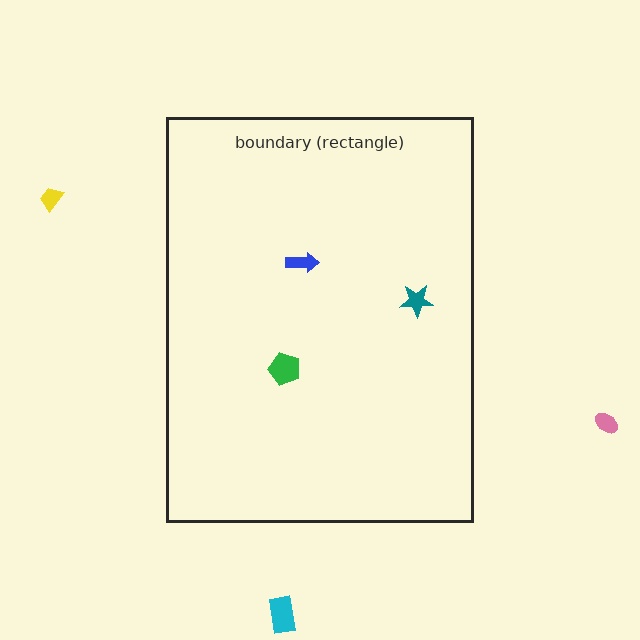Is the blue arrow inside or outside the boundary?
Inside.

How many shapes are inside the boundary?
3 inside, 3 outside.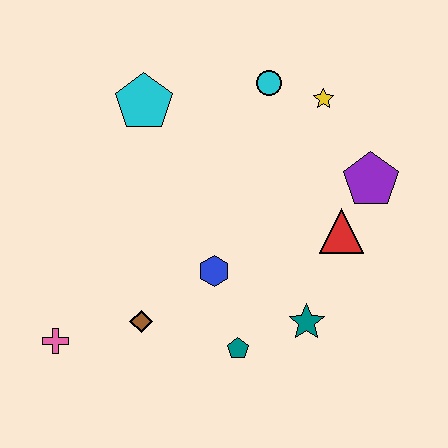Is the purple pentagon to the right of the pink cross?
Yes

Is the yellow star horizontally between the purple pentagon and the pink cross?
Yes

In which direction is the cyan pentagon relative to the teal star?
The cyan pentagon is above the teal star.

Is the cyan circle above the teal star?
Yes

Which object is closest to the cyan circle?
The yellow star is closest to the cyan circle.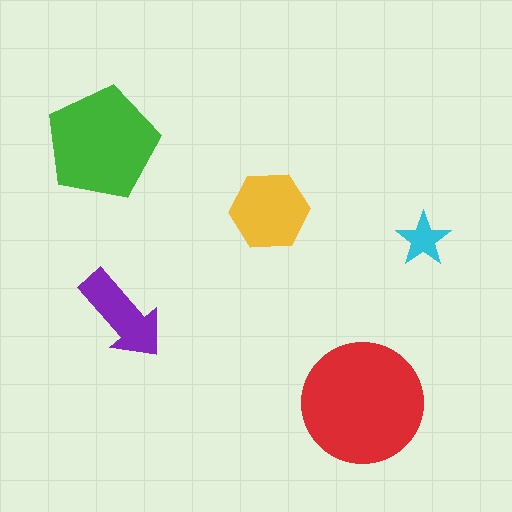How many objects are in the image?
There are 5 objects in the image.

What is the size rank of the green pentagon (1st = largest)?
2nd.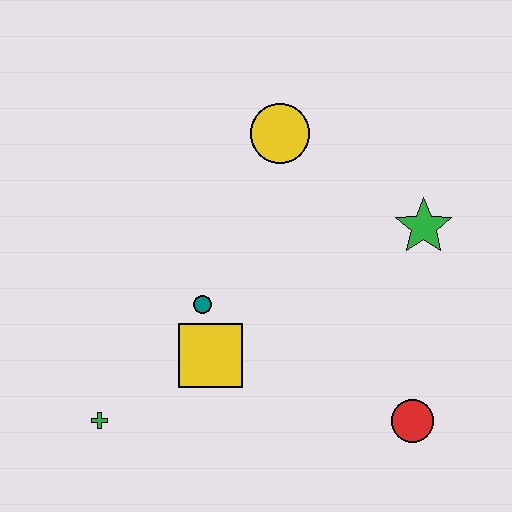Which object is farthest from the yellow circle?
The green cross is farthest from the yellow circle.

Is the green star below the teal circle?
No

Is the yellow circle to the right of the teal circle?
Yes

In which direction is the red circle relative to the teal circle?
The red circle is to the right of the teal circle.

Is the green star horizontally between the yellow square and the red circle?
No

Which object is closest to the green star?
The yellow circle is closest to the green star.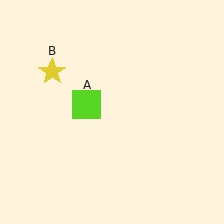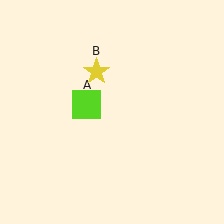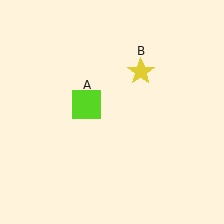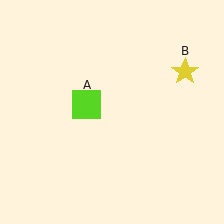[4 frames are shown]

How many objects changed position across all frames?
1 object changed position: yellow star (object B).